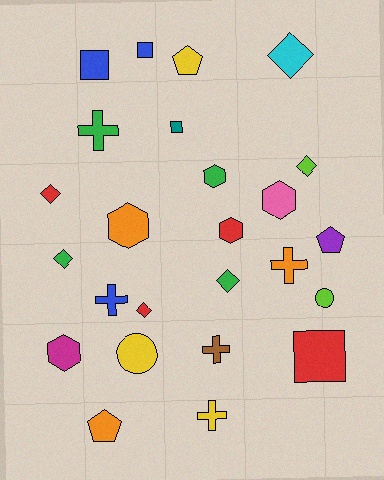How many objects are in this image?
There are 25 objects.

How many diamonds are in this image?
There are 6 diamonds.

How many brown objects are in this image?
There is 1 brown object.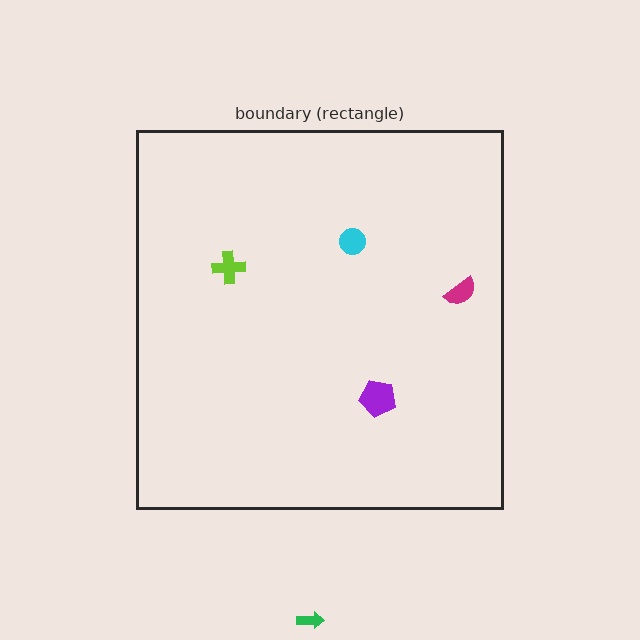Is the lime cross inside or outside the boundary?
Inside.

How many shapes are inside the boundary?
4 inside, 1 outside.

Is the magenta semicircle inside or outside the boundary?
Inside.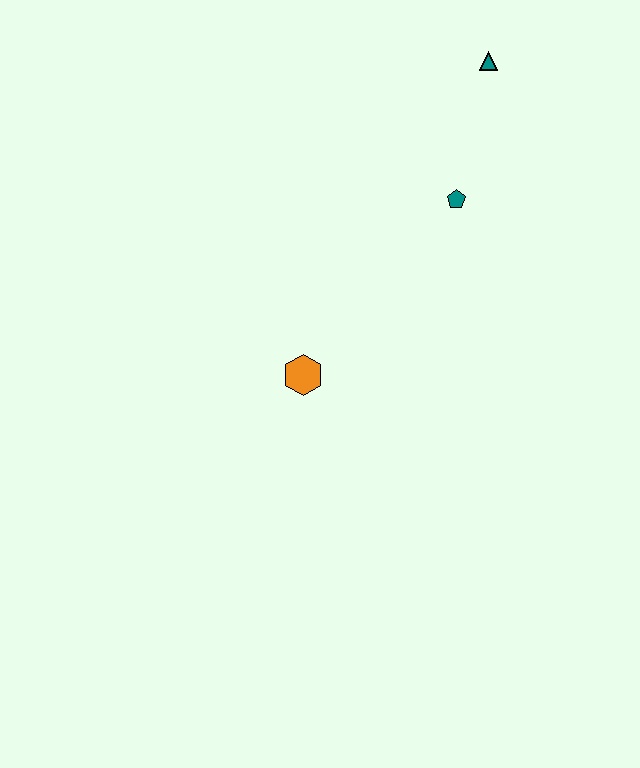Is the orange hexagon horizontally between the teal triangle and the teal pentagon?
No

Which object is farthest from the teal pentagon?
The orange hexagon is farthest from the teal pentagon.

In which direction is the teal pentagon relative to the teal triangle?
The teal pentagon is below the teal triangle.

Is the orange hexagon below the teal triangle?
Yes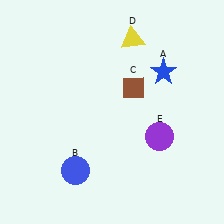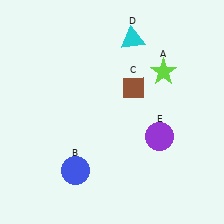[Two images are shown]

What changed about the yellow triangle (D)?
In Image 1, D is yellow. In Image 2, it changed to cyan.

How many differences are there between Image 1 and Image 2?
There are 2 differences between the two images.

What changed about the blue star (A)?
In Image 1, A is blue. In Image 2, it changed to lime.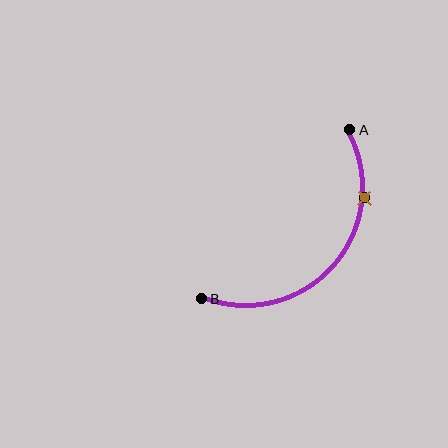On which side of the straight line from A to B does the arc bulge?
The arc bulges below and to the right of the straight line connecting A and B.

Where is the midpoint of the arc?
The arc midpoint is the point on the curve farthest from the straight line joining A and B. It sits below and to the right of that line.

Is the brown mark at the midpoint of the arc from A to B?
No. The brown mark lies on the arc but is closer to endpoint A. The arc midpoint would be at the point on the curve equidistant along the arc from both A and B.